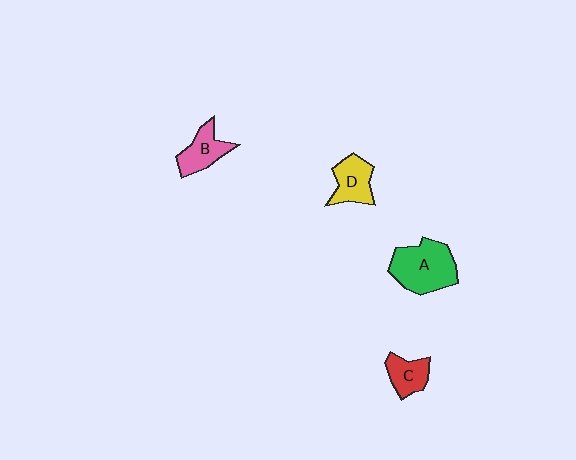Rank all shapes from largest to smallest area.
From largest to smallest: A (green), D (yellow), B (pink), C (red).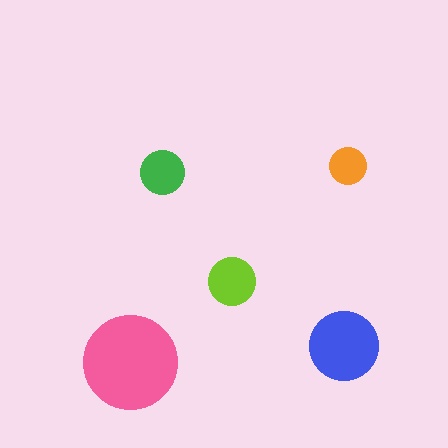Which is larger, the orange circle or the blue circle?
The blue one.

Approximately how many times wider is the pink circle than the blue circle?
About 1.5 times wider.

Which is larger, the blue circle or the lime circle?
The blue one.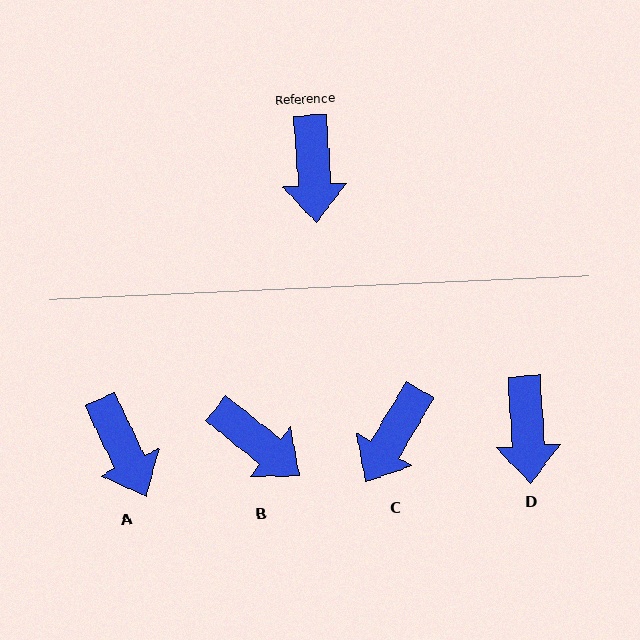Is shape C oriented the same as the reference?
No, it is off by about 34 degrees.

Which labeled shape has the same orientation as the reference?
D.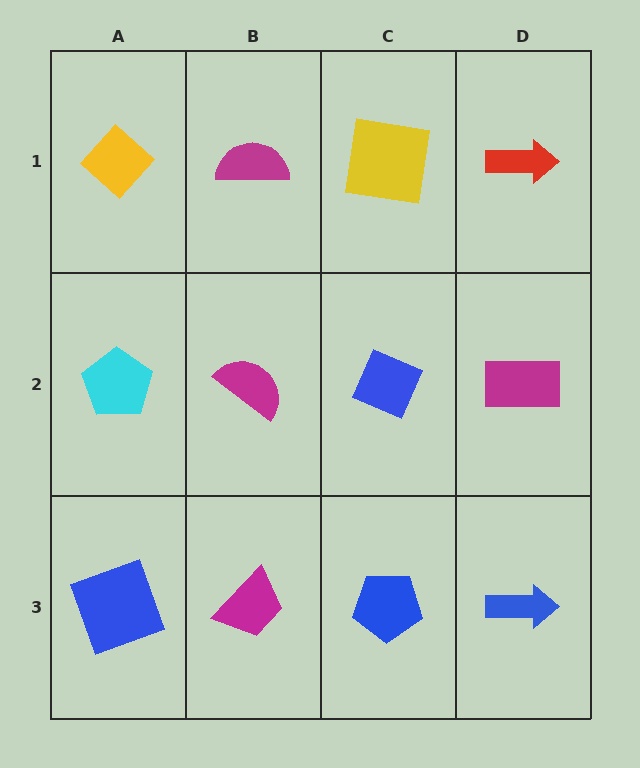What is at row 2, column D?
A magenta rectangle.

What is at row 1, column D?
A red arrow.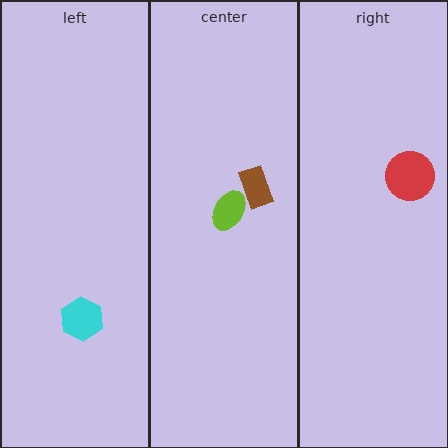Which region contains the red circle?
The right region.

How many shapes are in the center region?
2.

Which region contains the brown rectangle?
The center region.